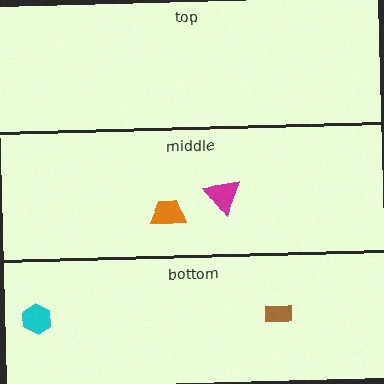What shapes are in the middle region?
The magenta triangle, the orange trapezoid.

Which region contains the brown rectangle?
The bottom region.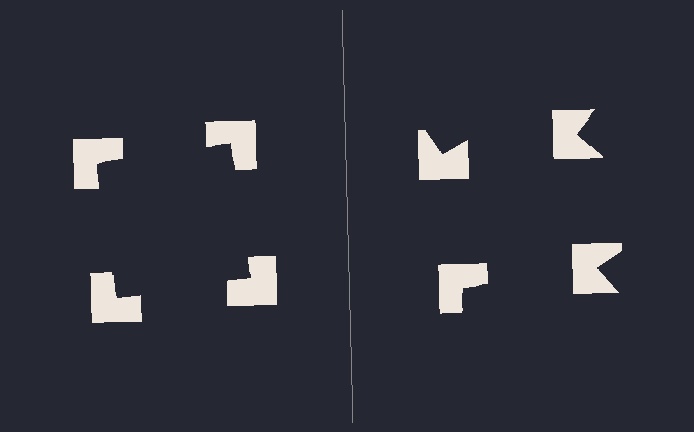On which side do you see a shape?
An illusory square appears on the left side. On the right side the wedge cuts are rotated, so no coherent shape forms.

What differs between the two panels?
The notched squares are positioned identically on both sides; only the wedge orientations differ. On the left they align to a square; on the right they are misaligned.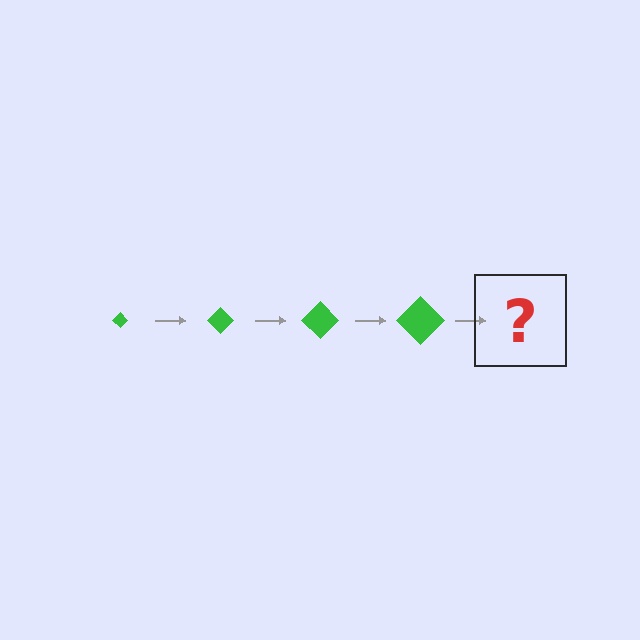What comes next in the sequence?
The next element should be a green diamond, larger than the previous one.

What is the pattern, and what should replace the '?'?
The pattern is that the diamond gets progressively larger each step. The '?' should be a green diamond, larger than the previous one.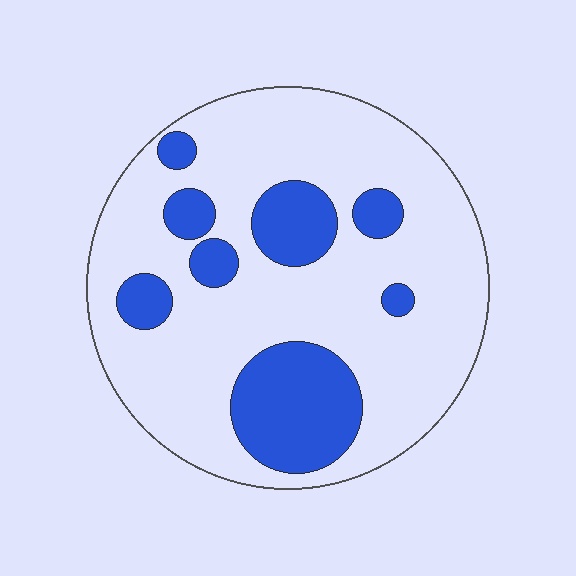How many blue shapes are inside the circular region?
8.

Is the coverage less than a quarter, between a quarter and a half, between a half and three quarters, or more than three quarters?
Less than a quarter.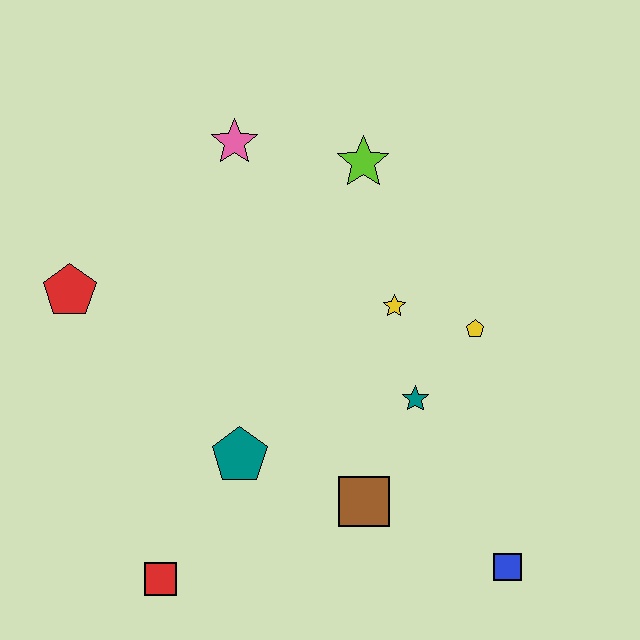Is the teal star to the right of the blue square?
No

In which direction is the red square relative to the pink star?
The red square is below the pink star.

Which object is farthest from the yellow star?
The red square is farthest from the yellow star.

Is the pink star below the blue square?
No